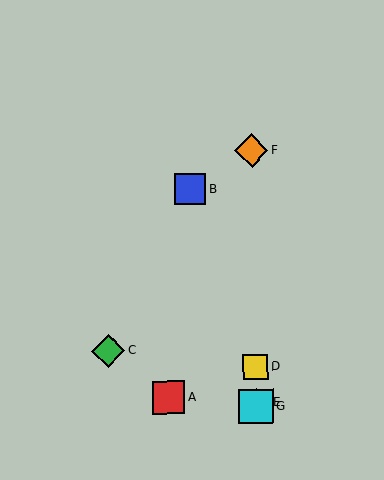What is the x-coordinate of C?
Object C is at x≈108.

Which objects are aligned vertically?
Objects D, E, F, G are aligned vertically.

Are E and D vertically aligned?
Yes, both are at x≈256.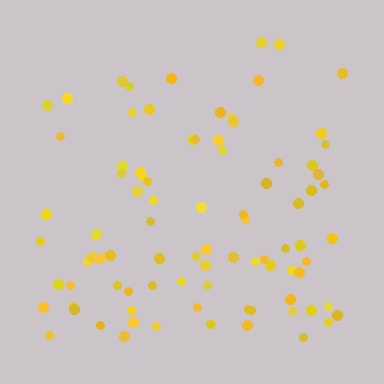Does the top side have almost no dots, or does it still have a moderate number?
Still a moderate number, just noticeably fewer than the bottom.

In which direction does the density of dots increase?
From top to bottom, with the bottom side densest.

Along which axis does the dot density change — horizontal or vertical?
Vertical.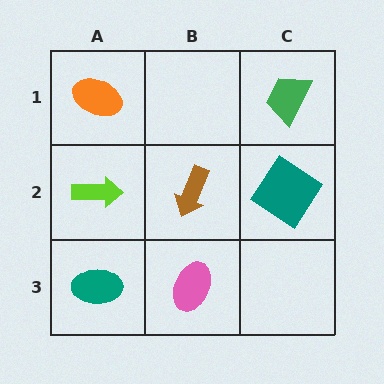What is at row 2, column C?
A teal diamond.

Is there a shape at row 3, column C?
No, that cell is empty.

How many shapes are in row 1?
2 shapes.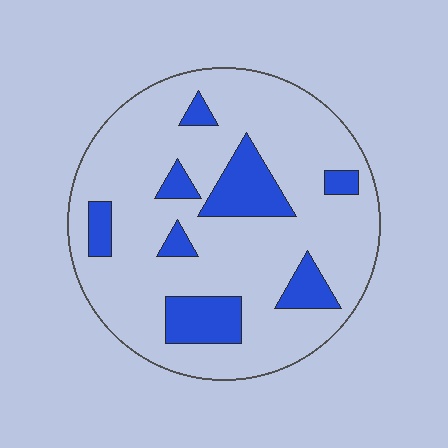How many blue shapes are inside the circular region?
8.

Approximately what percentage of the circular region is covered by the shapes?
Approximately 20%.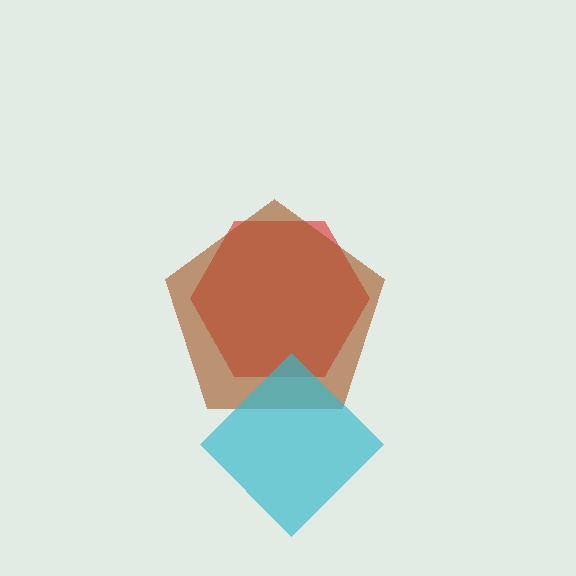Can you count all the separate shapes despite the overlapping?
Yes, there are 3 separate shapes.